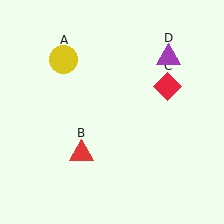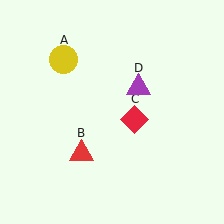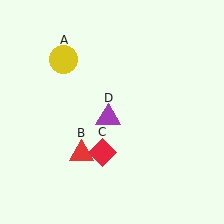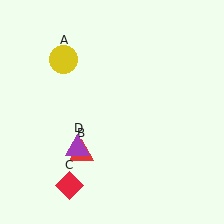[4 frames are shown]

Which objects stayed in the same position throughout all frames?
Yellow circle (object A) and red triangle (object B) remained stationary.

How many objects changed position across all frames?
2 objects changed position: red diamond (object C), purple triangle (object D).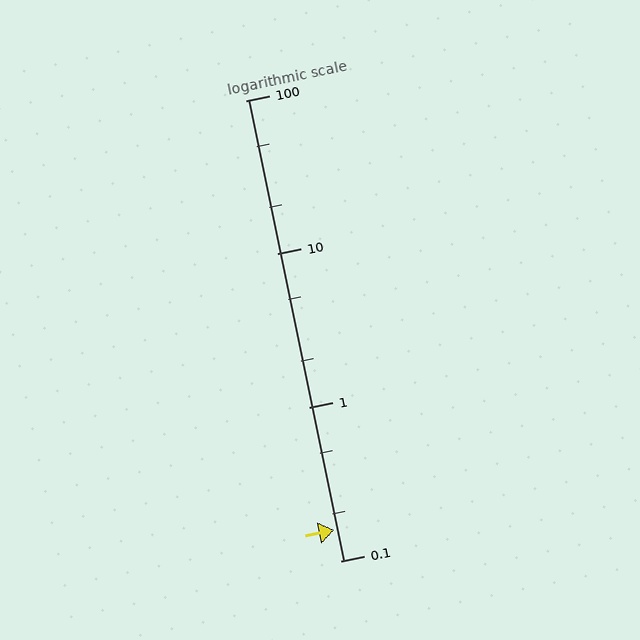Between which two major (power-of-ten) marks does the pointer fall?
The pointer is between 0.1 and 1.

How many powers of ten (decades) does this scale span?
The scale spans 3 decades, from 0.1 to 100.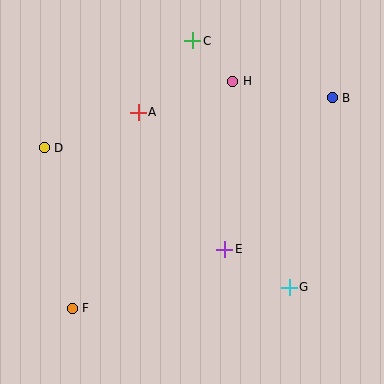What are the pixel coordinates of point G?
Point G is at (289, 287).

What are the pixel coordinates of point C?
Point C is at (193, 41).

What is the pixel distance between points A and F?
The distance between A and F is 207 pixels.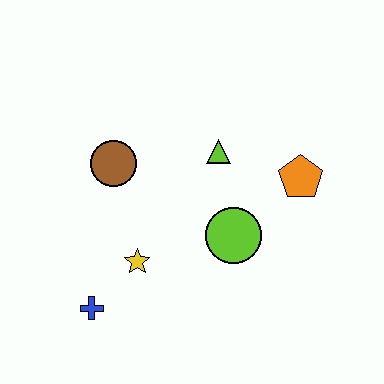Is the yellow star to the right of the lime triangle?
No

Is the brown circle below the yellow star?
No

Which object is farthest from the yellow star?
The orange pentagon is farthest from the yellow star.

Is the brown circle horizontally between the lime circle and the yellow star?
No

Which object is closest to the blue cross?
The yellow star is closest to the blue cross.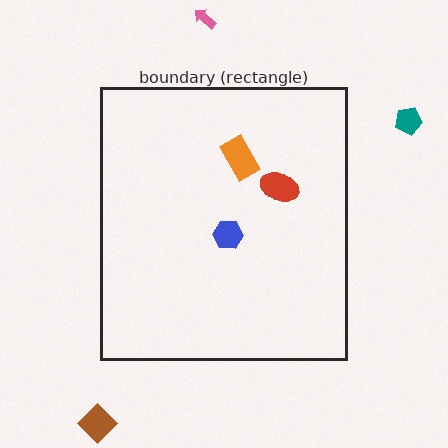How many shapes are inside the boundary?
3 inside, 3 outside.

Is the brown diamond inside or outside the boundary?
Outside.